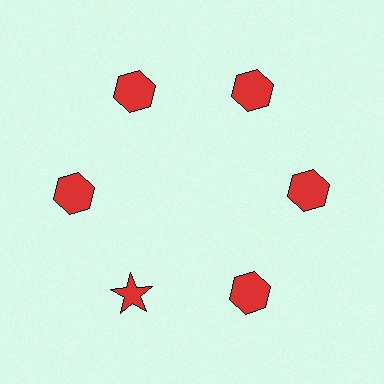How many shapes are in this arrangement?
There are 6 shapes arranged in a ring pattern.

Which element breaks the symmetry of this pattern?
The red star at roughly the 7 o'clock position breaks the symmetry. All other shapes are red hexagons.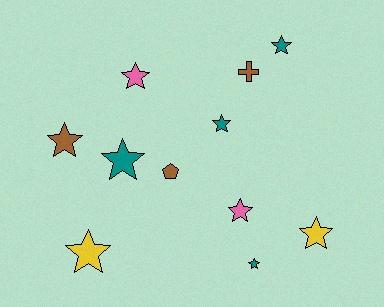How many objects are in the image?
There are 11 objects.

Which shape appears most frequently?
Star, with 9 objects.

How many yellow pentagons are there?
There are no yellow pentagons.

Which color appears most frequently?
Teal, with 4 objects.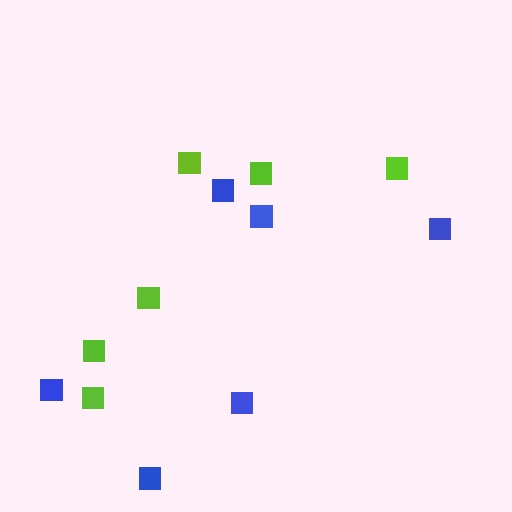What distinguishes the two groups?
There are 2 groups: one group of lime squares (6) and one group of blue squares (6).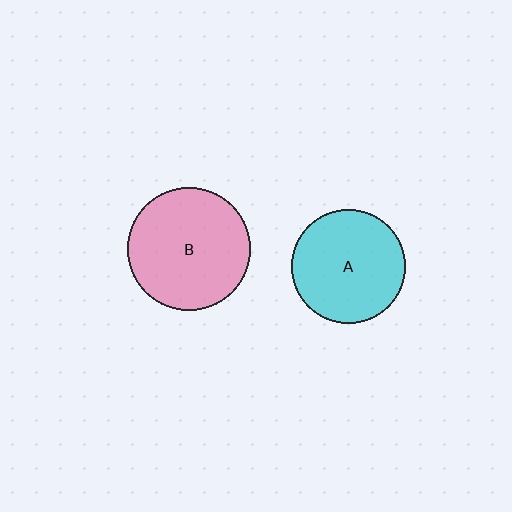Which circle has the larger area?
Circle B (pink).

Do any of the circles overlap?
No, none of the circles overlap.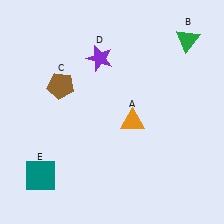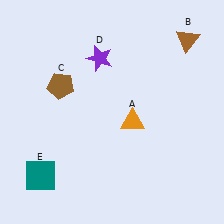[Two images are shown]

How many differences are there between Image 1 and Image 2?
There is 1 difference between the two images.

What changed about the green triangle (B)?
In Image 1, B is green. In Image 2, it changed to brown.